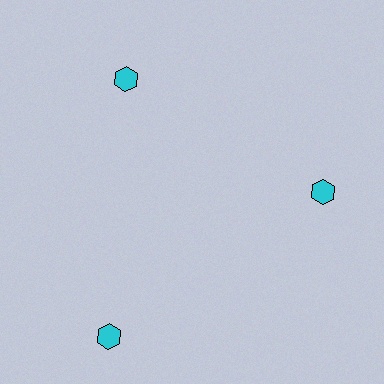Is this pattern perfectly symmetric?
No. The 3 cyan hexagons are arranged in a ring, but one element near the 7 o'clock position is pushed outward from the center, breaking the 3-fold rotational symmetry.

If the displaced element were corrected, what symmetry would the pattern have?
It would have 3-fold rotational symmetry — the pattern would map onto itself every 120 degrees.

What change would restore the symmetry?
The symmetry would be restored by moving it inward, back onto the ring so that all 3 hexagons sit at equal angles and equal distance from the center.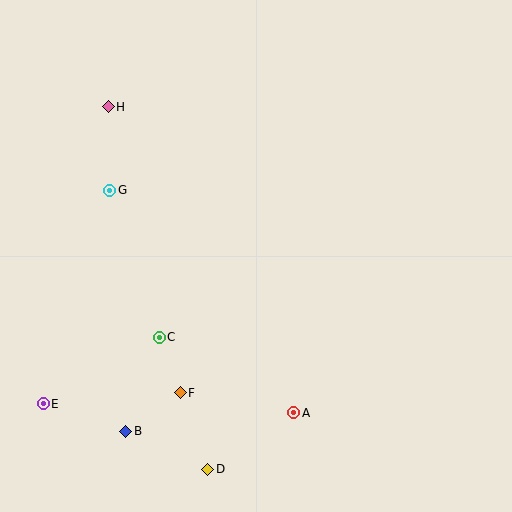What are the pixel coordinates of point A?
Point A is at (294, 413).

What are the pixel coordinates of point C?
Point C is at (159, 337).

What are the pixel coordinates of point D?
Point D is at (208, 469).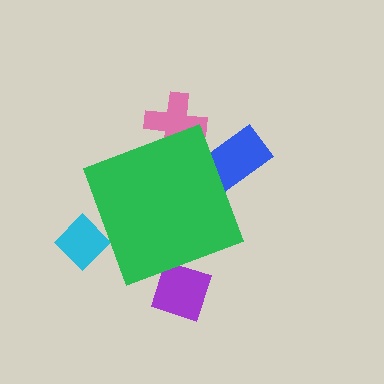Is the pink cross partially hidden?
Yes, the pink cross is partially hidden behind the green diamond.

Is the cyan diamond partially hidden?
Yes, the cyan diamond is partially hidden behind the green diamond.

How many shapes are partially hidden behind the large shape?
4 shapes are partially hidden.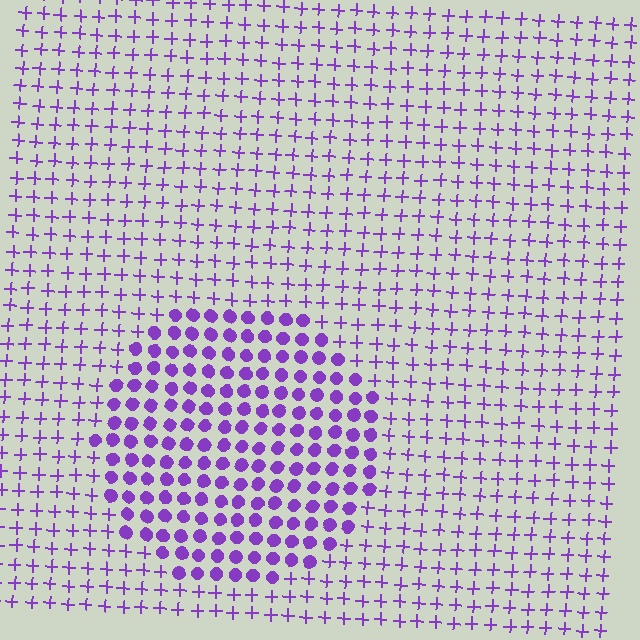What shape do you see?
I see a circle.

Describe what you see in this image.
The image is filled with small purple elements arranged in a uniform grid. A circle-shaped region contains circles, while the surrounding area contains plus signs. The boundary is defined purely by the change in element shape.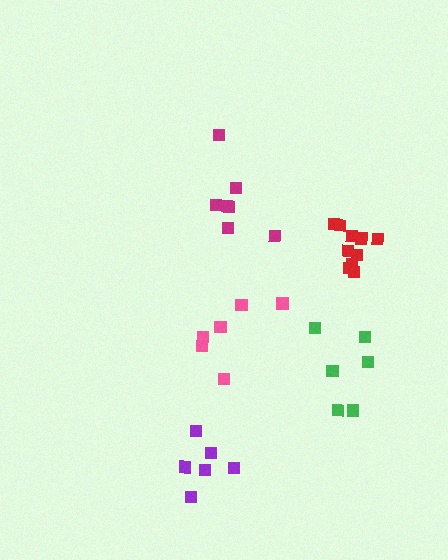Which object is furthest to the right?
The green cluster is rightmost.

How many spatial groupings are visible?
There are 5 spatial groupings.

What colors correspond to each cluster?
The clusters are colored: green, magenta, red, pink, purple.